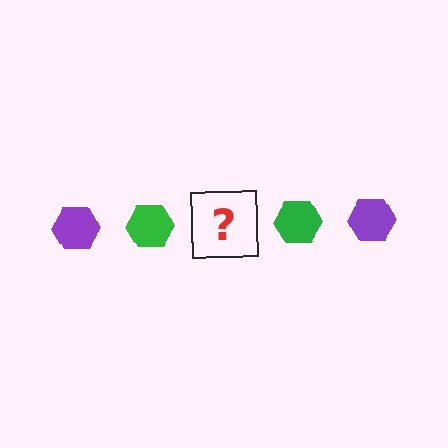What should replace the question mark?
The question mark should be replaced with a purple hexagon.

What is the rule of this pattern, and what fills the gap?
The rule is that the pattern cycles through purple, green hexagons. The gap should be filled with a purple hexagon.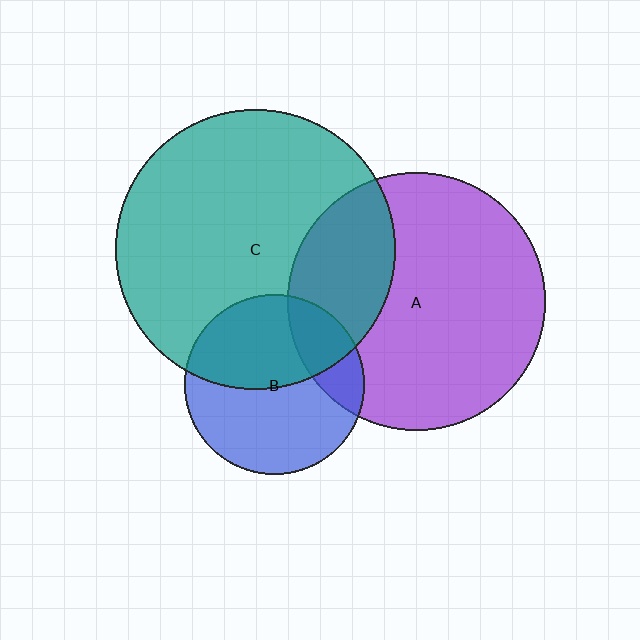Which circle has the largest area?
Circle C (teal).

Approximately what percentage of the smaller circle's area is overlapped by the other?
Approximately 30%.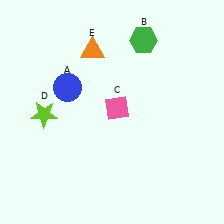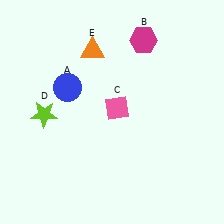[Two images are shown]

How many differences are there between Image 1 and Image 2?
There is 1 difference between the two images.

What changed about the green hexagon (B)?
In Image 1, B is green. In Image 2, it changed to magenta.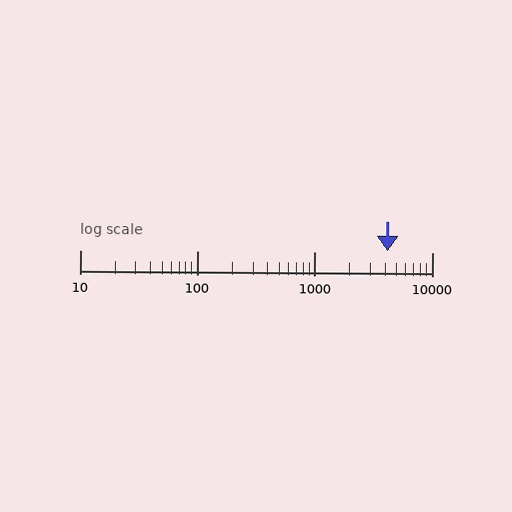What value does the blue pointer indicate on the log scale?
The pointer indicates approximately 4200.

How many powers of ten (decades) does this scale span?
The scale spans 3 decades, from 10 to 10000.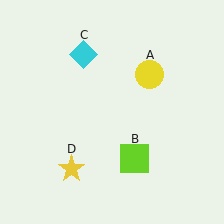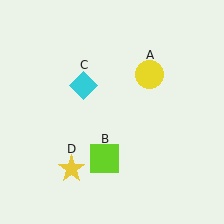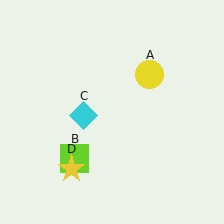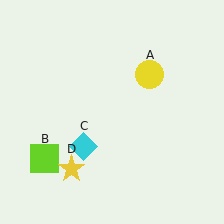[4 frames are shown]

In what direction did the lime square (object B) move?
The lime square (object B) moved left.